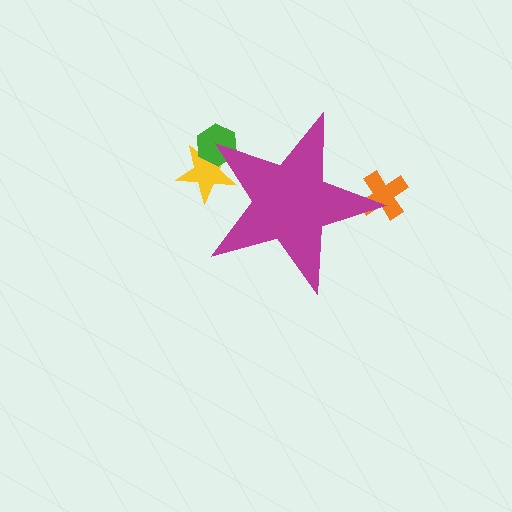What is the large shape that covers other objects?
A magenta star.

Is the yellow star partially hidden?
Yes, the yellow star is partially hidden behind the magenta star.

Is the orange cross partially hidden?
Yes, the orange cross is partially hidden behind the magenta star.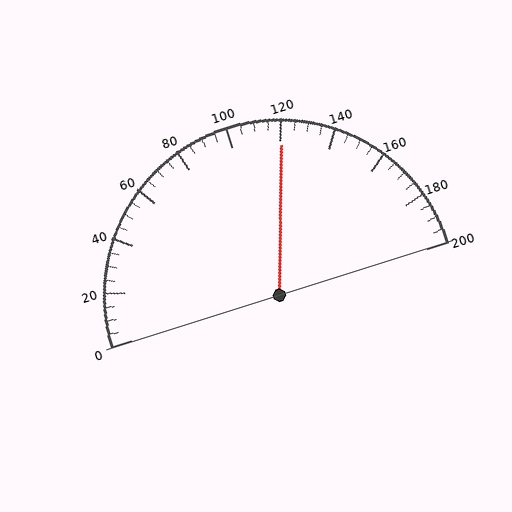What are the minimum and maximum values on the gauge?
The gauge ranges from 0 to 200.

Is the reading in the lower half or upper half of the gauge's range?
The reading is in the upper half of the range (0 to 200).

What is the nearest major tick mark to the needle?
The nearest major tick mark is 120.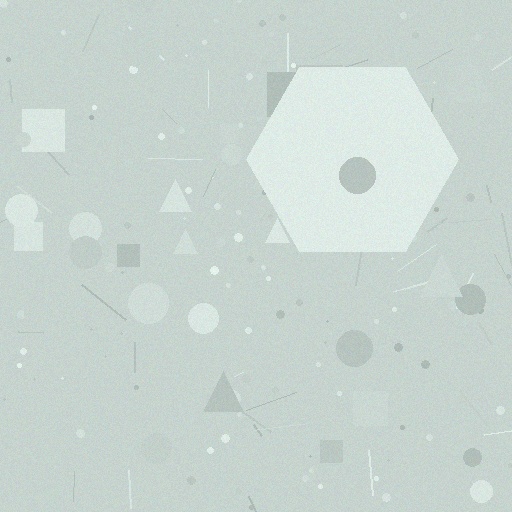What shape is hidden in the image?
A hexagon is hidden in the image.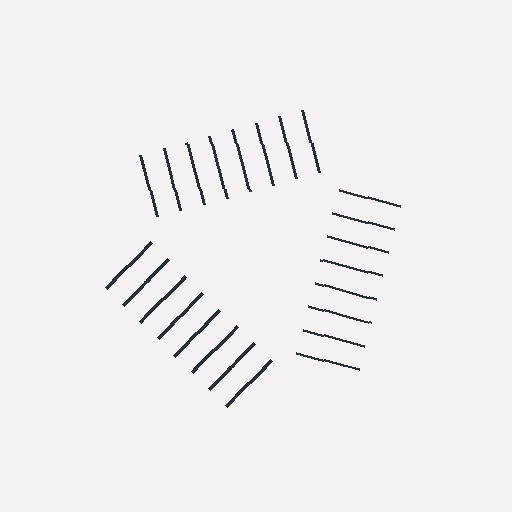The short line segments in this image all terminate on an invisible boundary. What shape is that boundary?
An illusory triangle — the line segments terminate on its edges but no continuous stroke is drawn.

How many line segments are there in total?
24 — 8 along each of the 3 edges.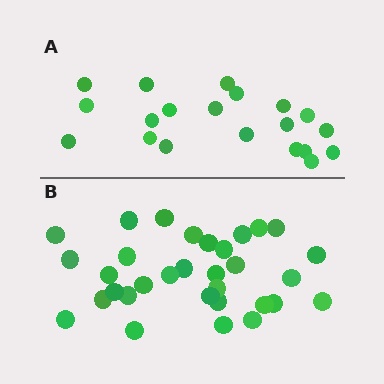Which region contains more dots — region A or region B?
Region B (the bottom region) has more dots.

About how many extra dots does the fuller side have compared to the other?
Region B has roughly 12 or so more dots than region A.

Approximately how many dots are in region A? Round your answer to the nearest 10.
About 20 dots.